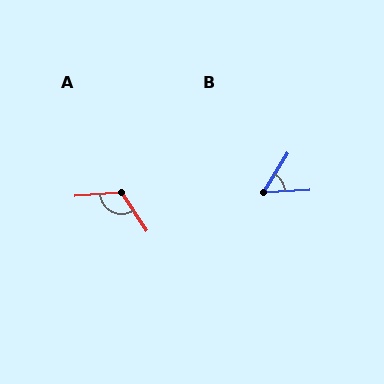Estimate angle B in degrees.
Approximately 55 degrees.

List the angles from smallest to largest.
B (55°), A (119°).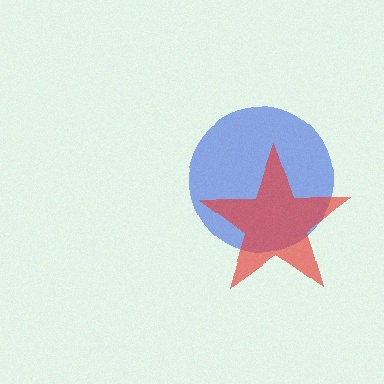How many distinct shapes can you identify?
There are 2 distinct shapes: a blue circle, a red star.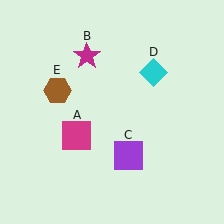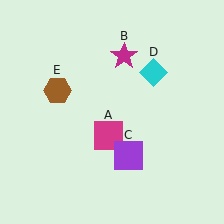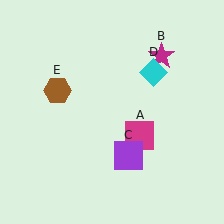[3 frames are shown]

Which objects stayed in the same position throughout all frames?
Purple square (object C) and cyan diamond (object D) and brown hexagon (object E) remained stationary.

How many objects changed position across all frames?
2 objects changed position: magenta square (object A), magenta star (object B).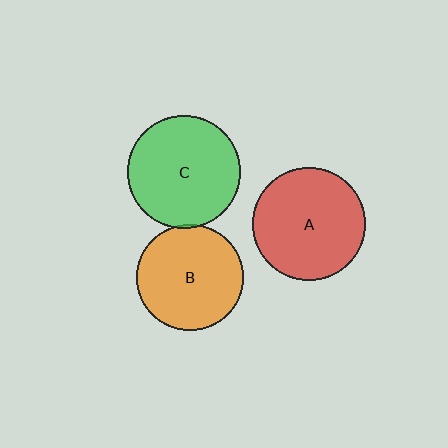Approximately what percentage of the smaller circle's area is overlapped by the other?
Approximately 5%.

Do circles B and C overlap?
Yes.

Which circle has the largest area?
Circle C (green).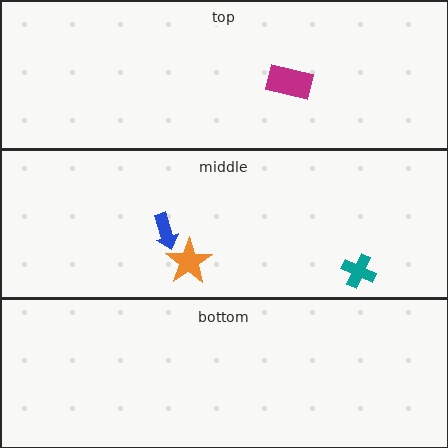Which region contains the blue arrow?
The middle region.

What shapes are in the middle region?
The blue arrow, the teal cross, the orange star.